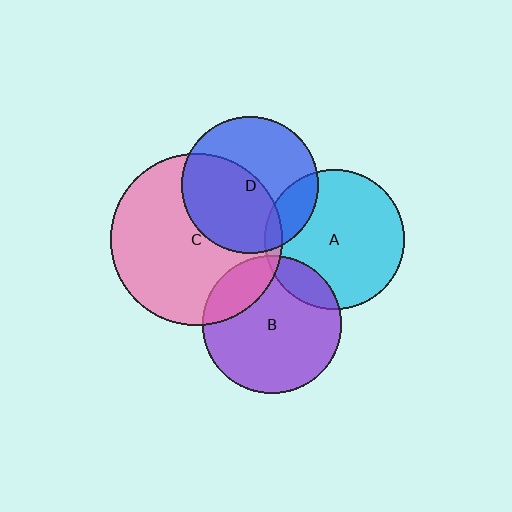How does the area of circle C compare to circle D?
Approximately 1.6 times.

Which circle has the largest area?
Circle C (pink).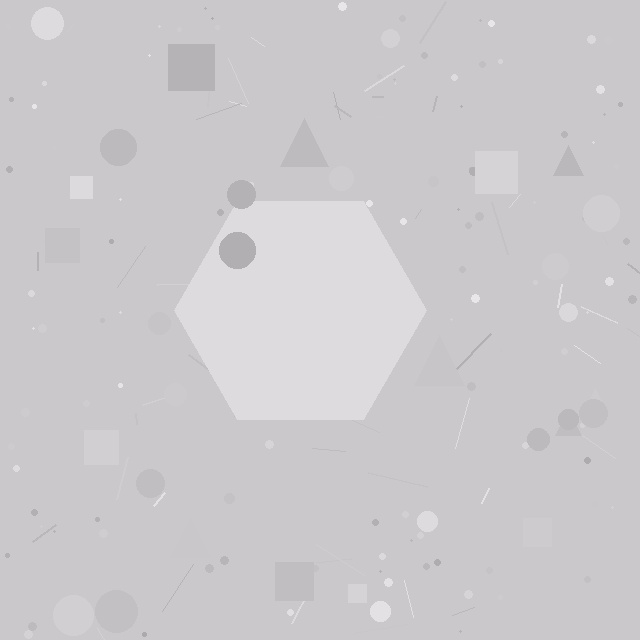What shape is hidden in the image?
A hexagon is hidden in the image.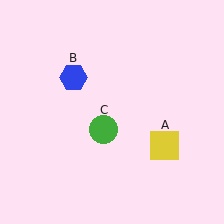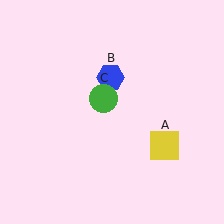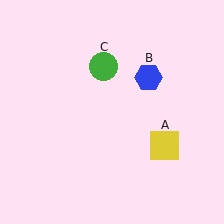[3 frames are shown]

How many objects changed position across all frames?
2 objects changed position: blue hexagon (object B), green circle (object C).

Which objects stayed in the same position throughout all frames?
Yellow square (object A) remained stationary.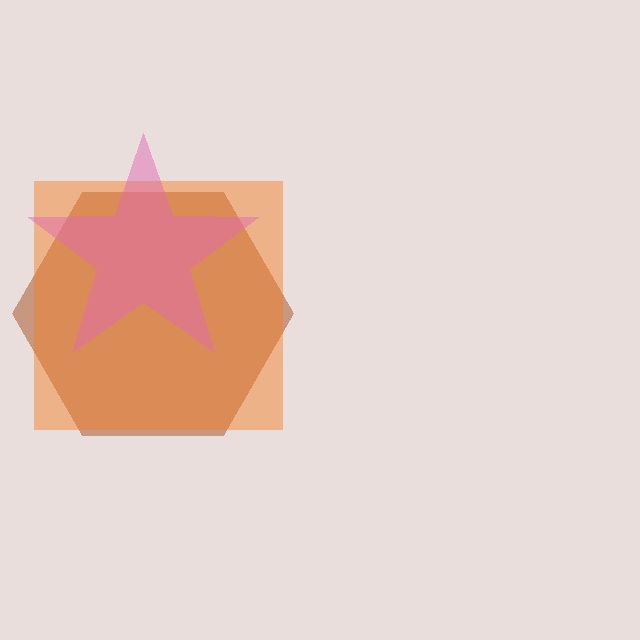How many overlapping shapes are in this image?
There are 3 overlapping shapes in the image.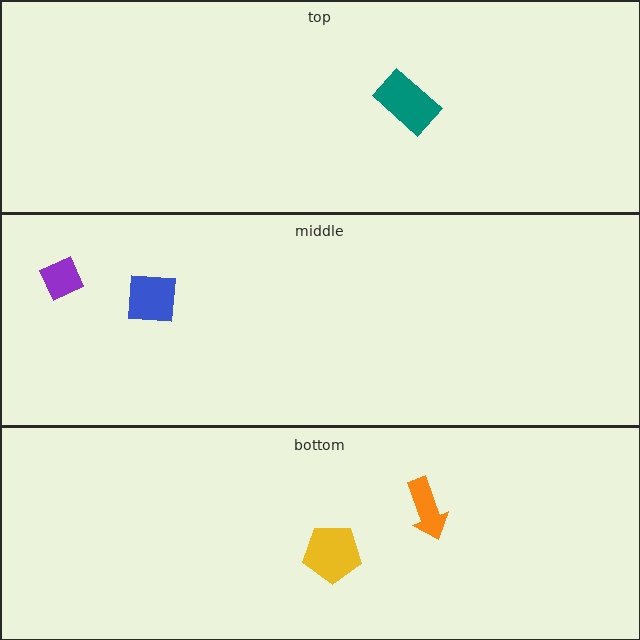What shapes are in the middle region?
The purple diamond, the blue square.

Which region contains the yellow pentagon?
The bottom region.